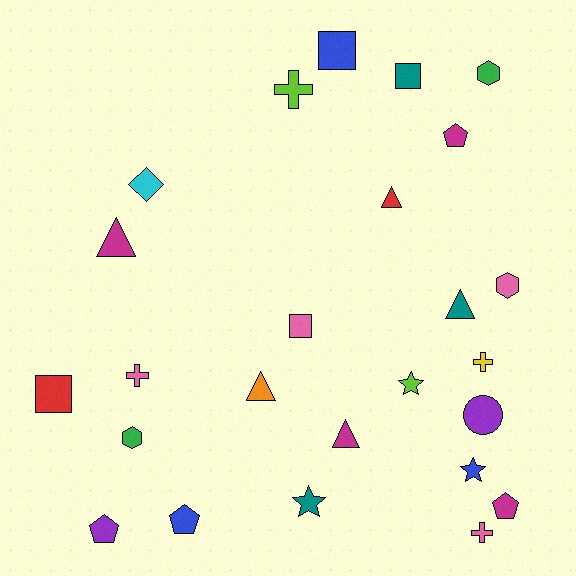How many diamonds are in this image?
There is 1 diamond.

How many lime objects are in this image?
There are 2 lime objects.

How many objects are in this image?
There are 25 objects.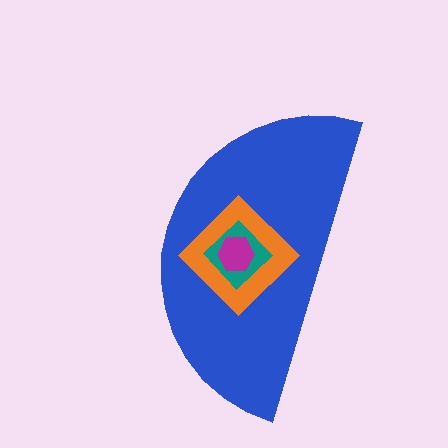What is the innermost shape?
The magenta hexagon.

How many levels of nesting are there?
4.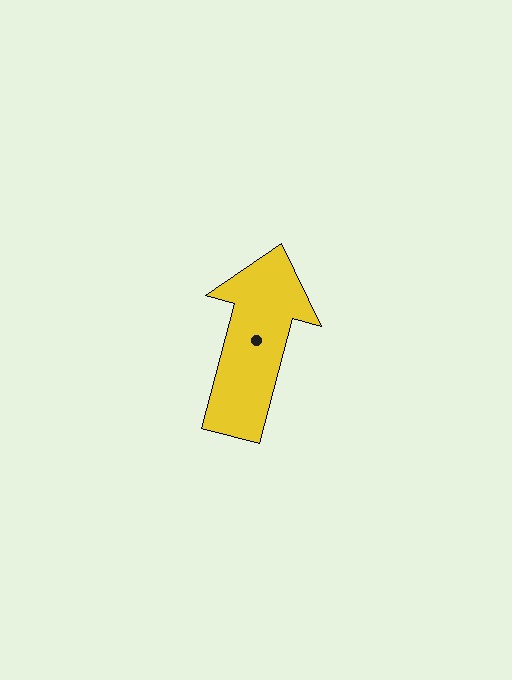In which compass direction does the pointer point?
North.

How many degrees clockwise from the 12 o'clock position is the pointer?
Approximately 15 degrees.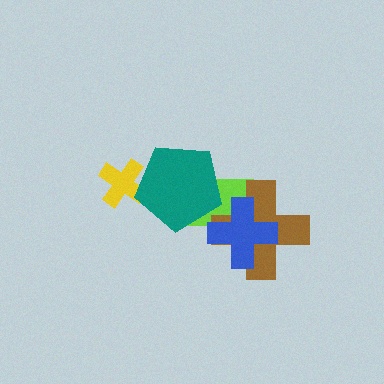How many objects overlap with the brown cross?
2 objects overlap with the brown cross.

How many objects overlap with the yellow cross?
1 object overlaps with the yellow cross.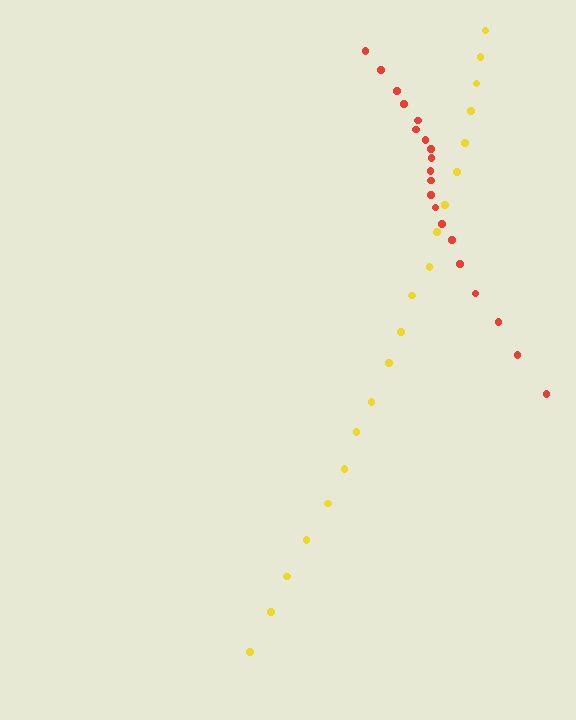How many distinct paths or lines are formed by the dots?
There are 2 distinct paths.